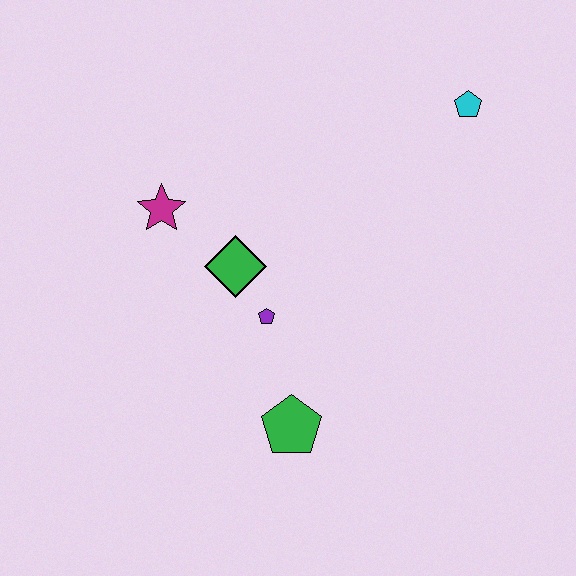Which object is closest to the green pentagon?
The purple pentagon is closest to the green pentagon.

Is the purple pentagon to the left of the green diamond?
No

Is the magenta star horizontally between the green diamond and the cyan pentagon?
No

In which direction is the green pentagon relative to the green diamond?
The green pentagon is below the green diamond.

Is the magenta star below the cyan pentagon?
Yes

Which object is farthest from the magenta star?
The cyan pentagon is farthest from the magenta star.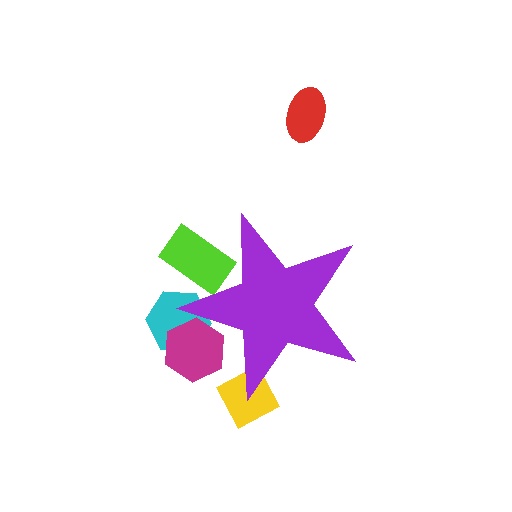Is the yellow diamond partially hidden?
Yes, the yellow diamond is partially hidden behind the purple star.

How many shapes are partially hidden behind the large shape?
4 shapes are partially hidden.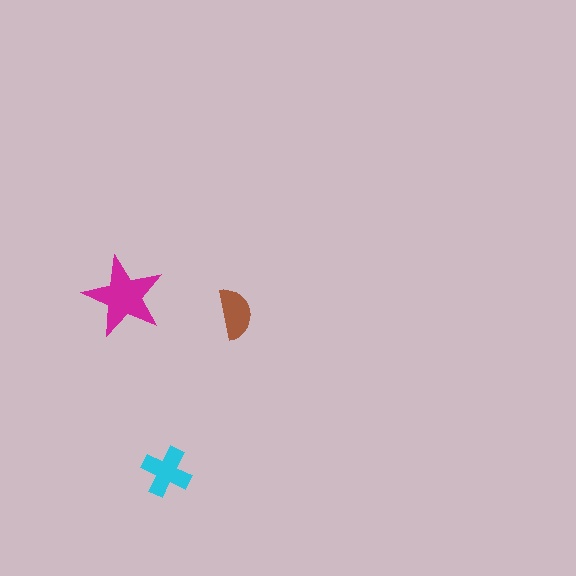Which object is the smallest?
The brown semicircle.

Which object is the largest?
The magenta star.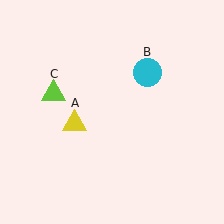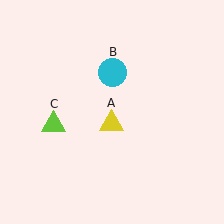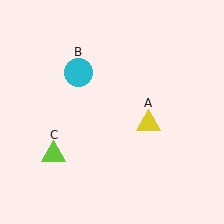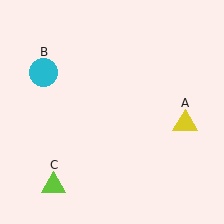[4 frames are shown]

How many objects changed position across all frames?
3 objects changed position: yellow triangle (object A), cyan circle (object B), lime triangle (object C).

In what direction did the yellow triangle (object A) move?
The yellow triangle (object A) moved right.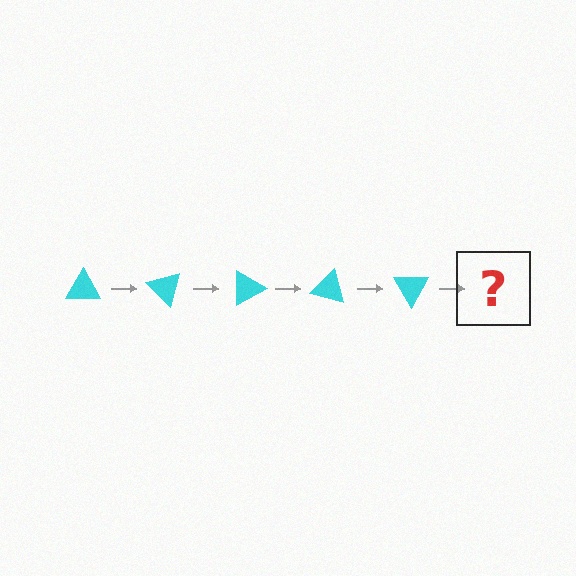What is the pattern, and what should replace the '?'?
The pattern is that the triangle rotates 45 degrees each step. The '?' should be a cyan triangle rotated 225 degrees.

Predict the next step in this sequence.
The next step is a cyan triangle rotated 225 degrees.